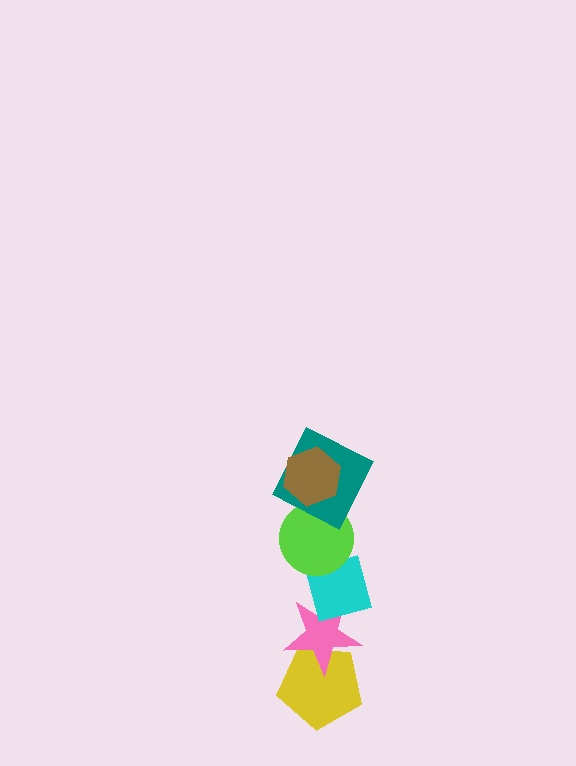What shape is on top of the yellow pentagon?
The pink star is on top of the yellow pentagon.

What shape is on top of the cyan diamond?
The lime circle is on top of the cyan diamond.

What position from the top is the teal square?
The teal square is 2nd from the top.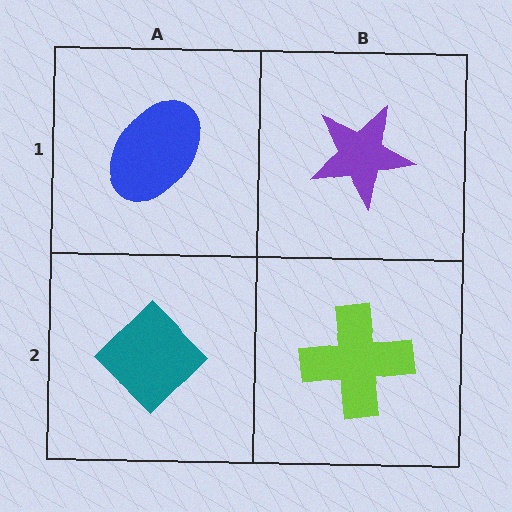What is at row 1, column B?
A purple star.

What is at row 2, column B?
A lime cross.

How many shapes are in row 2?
2 shapes.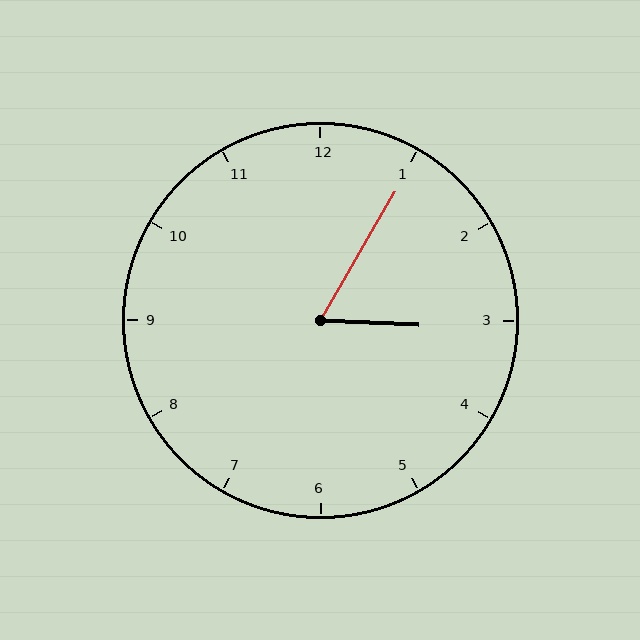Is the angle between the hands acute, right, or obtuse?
It is acute.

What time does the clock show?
3:05.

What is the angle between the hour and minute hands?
Approximately 62 degrees.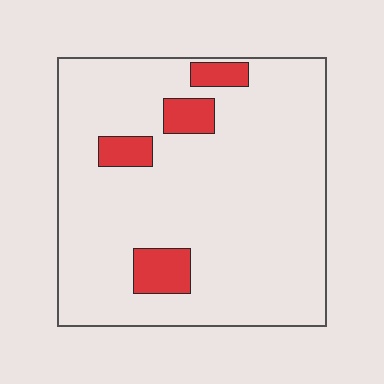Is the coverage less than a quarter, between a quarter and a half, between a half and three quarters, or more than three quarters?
Less than a quarter.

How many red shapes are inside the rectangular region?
4.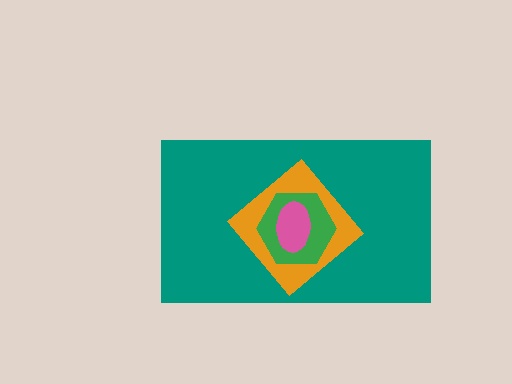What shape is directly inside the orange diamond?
The green hexagon.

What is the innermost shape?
The pink ellipse.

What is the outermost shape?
The teal rectangle.